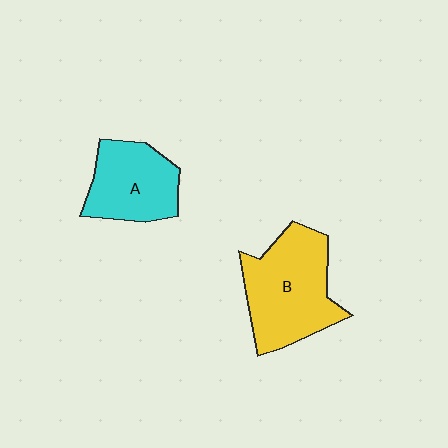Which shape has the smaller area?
Shape A (cyan).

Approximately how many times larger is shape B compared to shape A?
Approximately 1.4 times.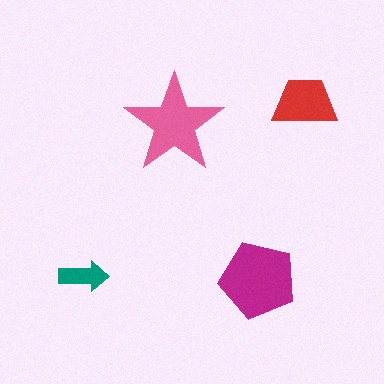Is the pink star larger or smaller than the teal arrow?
Larger.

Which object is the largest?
The magenta pentagon.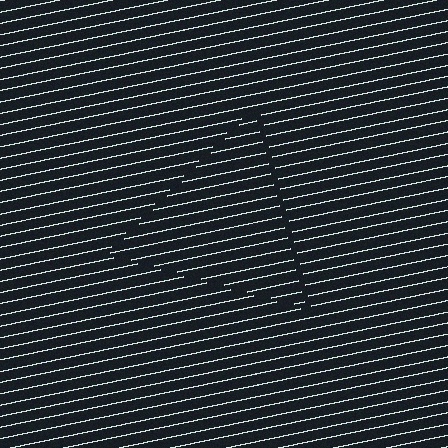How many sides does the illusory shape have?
3 sides — the line-ends trace a triangle.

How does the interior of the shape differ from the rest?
The interior of the shape contains the same grating, shifted by half a period — the contour is defined by the phase discontinuity where line-ends from the inner and outer gratings abut.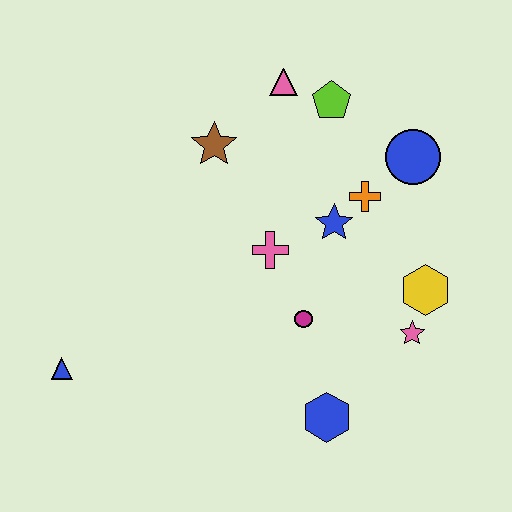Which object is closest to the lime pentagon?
The pink triangle is closest to the lime pentagon.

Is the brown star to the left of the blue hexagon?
Yes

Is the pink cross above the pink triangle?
No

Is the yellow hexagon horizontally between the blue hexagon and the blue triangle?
No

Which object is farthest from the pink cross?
The blue triangle is farthest from the pink cross.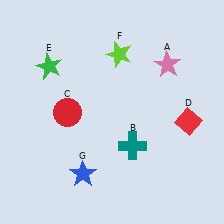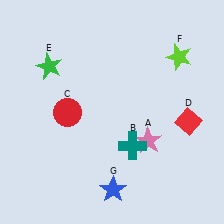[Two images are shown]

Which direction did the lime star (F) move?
The lime star (F) moved right.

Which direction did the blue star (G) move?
The blue star (G) moved right.